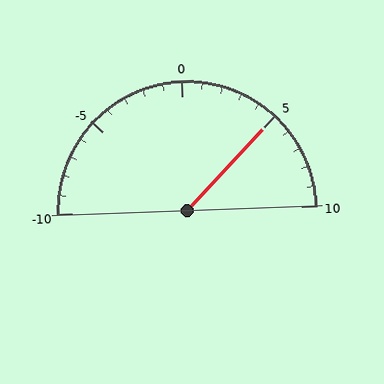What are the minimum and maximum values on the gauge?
The gauge ranges from -10 to 10.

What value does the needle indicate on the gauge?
The needle indicates approximately 5.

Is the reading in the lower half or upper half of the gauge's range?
The reading is in the upper half of the range (-10 to 10).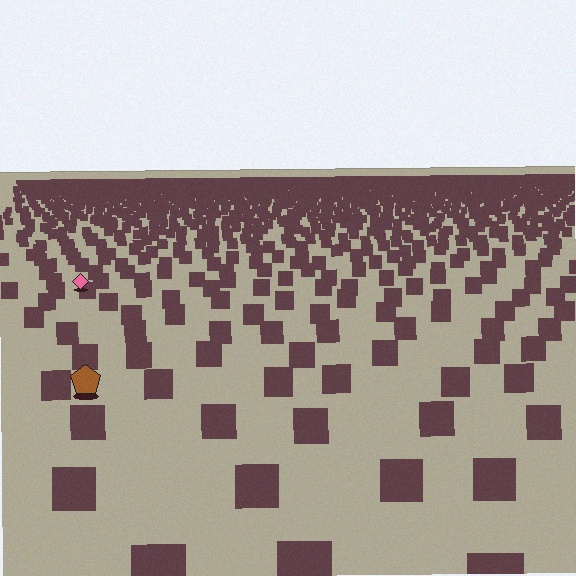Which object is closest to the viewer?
The brown pentagon is closest. The texture marks near it are larger and more spread out.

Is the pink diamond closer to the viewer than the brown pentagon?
No. The brown pentagon is closer — you can tell from the texture gradient: the ground texture is coarser near it.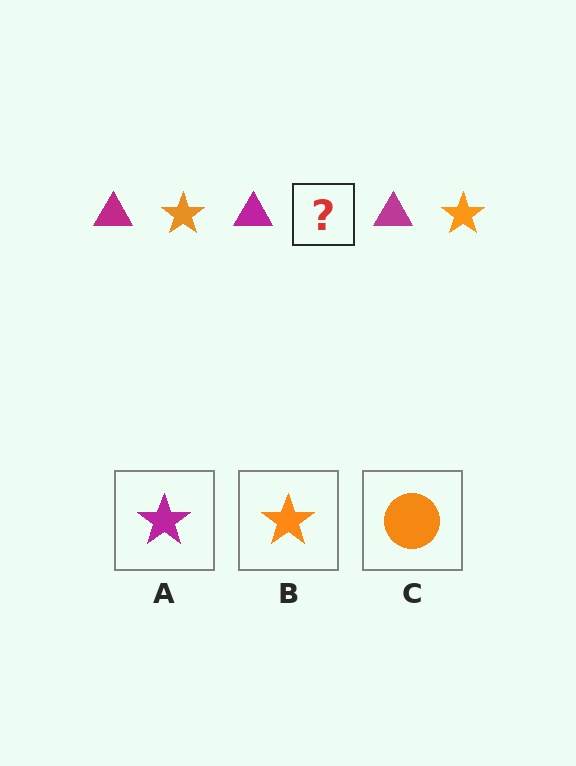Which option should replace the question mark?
Option B.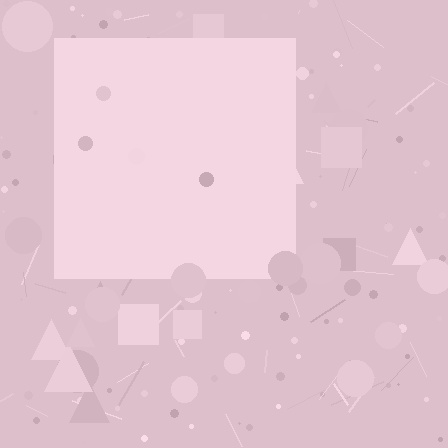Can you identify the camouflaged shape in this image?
The camouflaged shape is a square.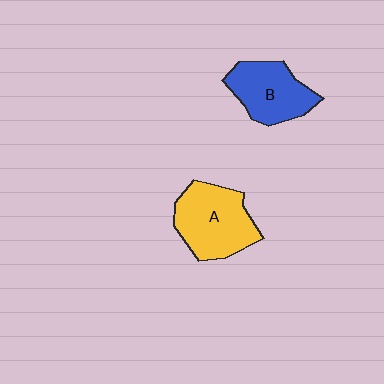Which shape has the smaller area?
Shape B (blue).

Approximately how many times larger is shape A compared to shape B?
Approximately 1.2 times.